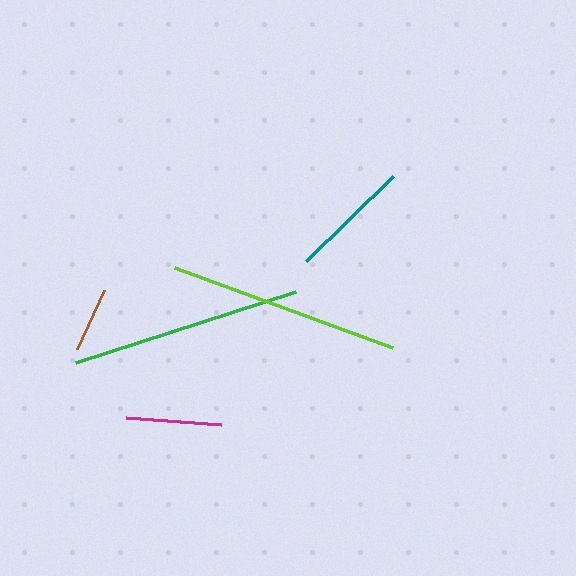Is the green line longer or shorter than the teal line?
The green line is longer than the teal line.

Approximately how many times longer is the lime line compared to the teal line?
The lime line is approximately 1.9 times the length of the teal line.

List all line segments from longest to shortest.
From longest to shortest: lime, green, teal, magenta, brown.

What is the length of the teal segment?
The teal segment is approximately 123 pixels long.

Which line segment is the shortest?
The brown line is the shortest at approximately 64 pixels.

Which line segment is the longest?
The lime line is the longest at approximately 232 pixels.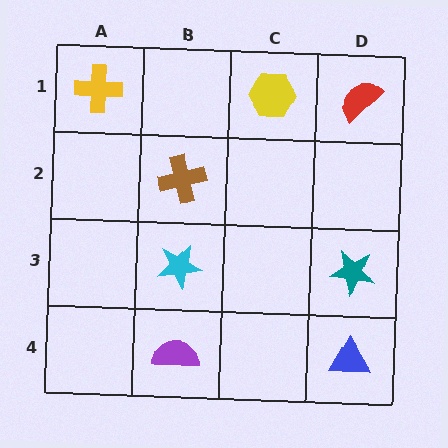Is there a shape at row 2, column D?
No, that cell is empty.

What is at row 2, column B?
A brown cross.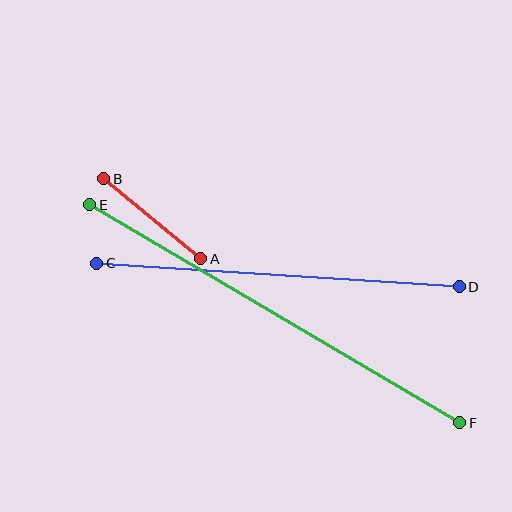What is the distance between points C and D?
The distance is approximately 363 pixels.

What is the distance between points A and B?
The distance is approximately 126 pixels.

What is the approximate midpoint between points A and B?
The midpoint is at approximately (152, 219) pixels.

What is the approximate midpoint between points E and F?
The midpoint is at approximately (275, 314) pixels.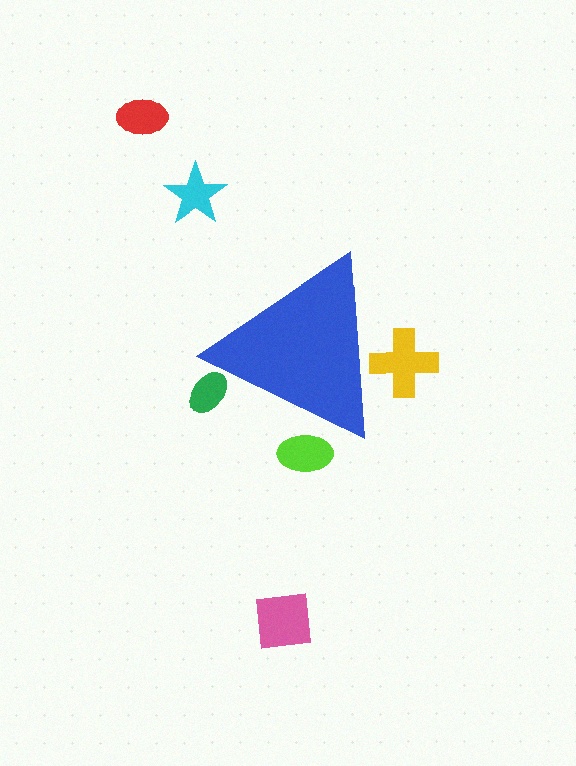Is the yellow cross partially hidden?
Yes, the yellow cross is partially hidden behind the blue triangle.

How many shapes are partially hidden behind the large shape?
3 shapes are partially hidden.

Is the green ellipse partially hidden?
Yes, the green ellipse is partially hidden behind the blue triangle.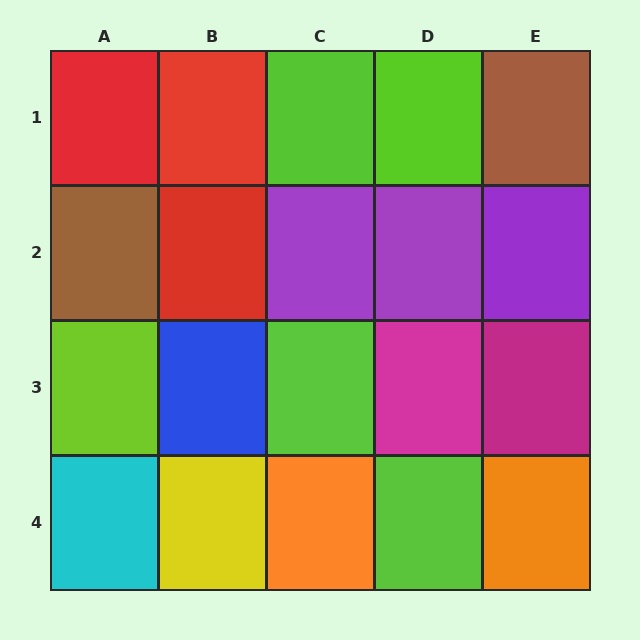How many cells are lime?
5 cells are lime.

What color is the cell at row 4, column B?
Yellow.